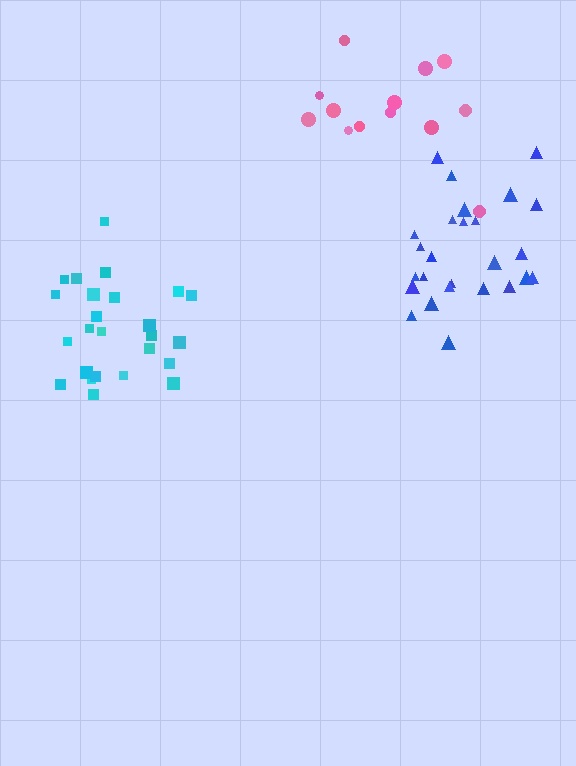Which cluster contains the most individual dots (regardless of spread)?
Blue (26).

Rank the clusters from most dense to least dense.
blue, cyan, pink.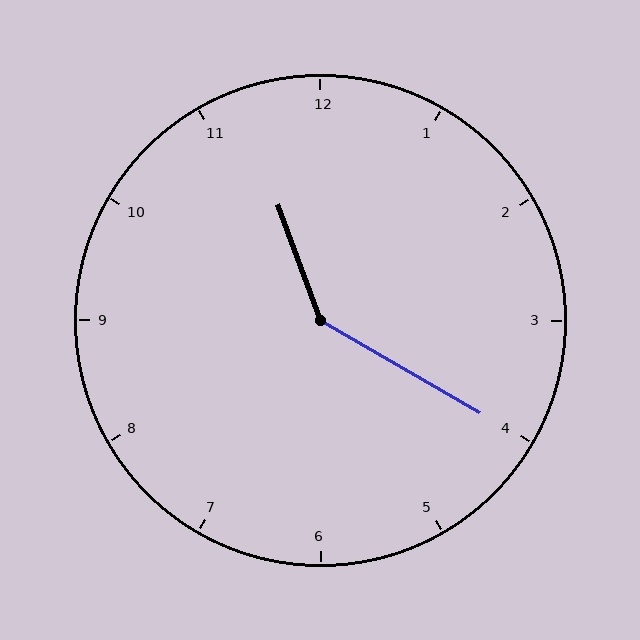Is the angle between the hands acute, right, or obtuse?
It is obtuse.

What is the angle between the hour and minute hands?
Approximately 140 degrees.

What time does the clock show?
11:20.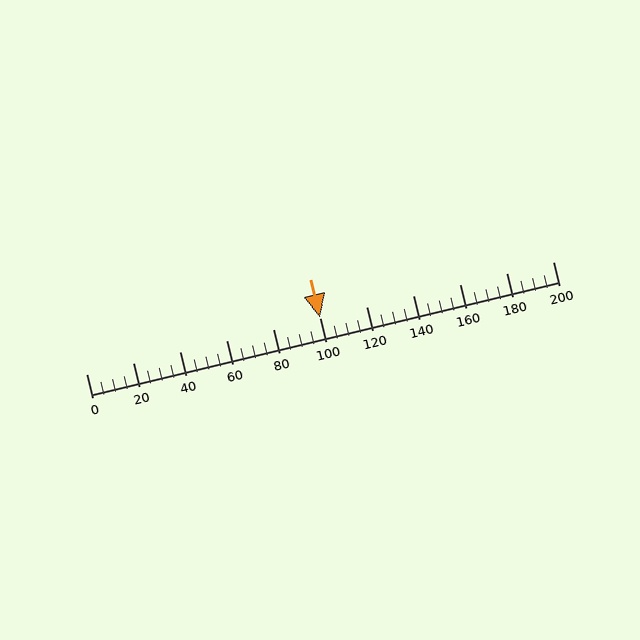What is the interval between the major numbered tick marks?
The major tick marks are spaced 20 units apart.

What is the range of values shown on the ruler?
The ruler shows values from 0 to 200.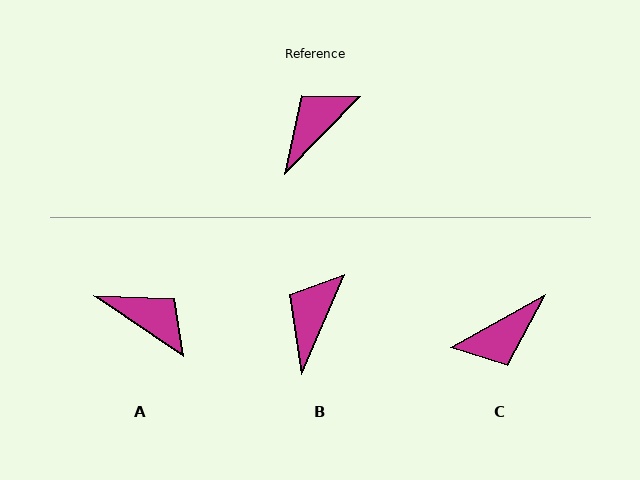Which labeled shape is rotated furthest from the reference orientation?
C, about 164 degrees away.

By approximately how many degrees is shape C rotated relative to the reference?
Approximately 164 degrees counter-clockwise.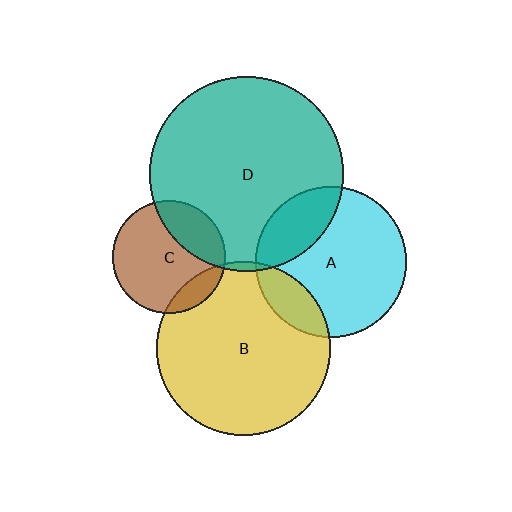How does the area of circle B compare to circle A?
Approximately 1.3 times.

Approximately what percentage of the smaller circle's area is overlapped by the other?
Approximately 15%.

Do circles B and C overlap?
Yes.